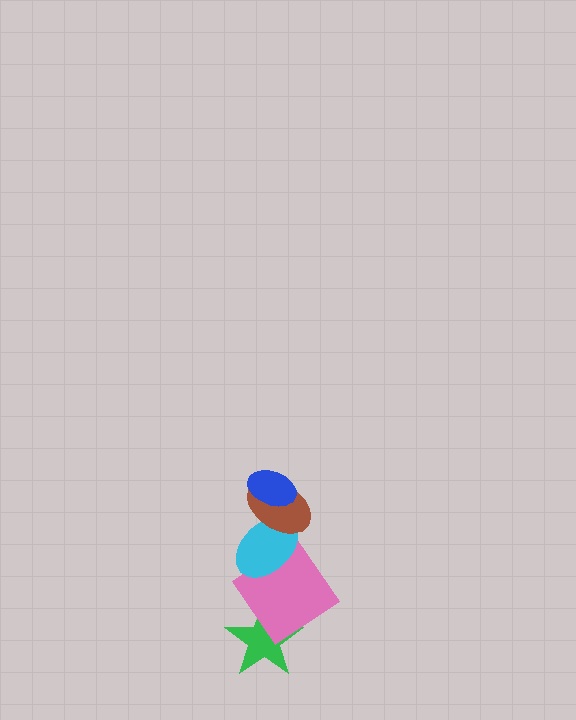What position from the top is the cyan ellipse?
The cyan ellipse is 3rd from the top.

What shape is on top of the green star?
The pink diamond is on top of the green star.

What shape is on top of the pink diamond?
The cyan ellipse is on top of the pink diamond.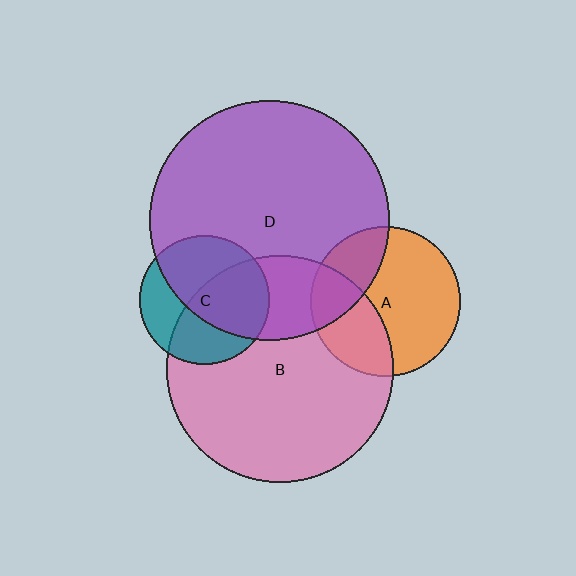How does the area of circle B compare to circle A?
Approximately 2.3 times.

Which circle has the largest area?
Circle D (purple).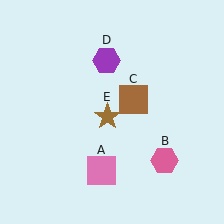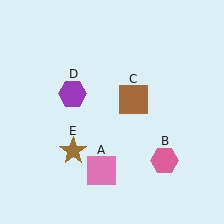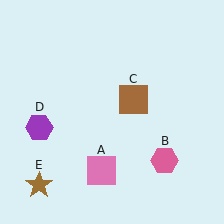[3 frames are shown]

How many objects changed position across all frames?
2 objects changed position: purple hexagon (object D), brown star (object E).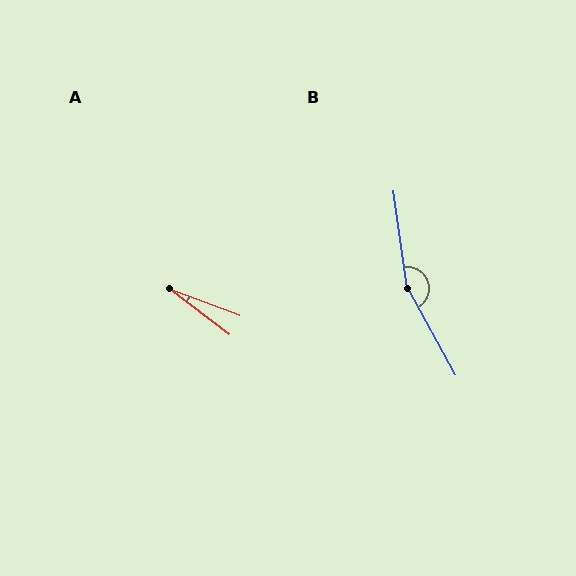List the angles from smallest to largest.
A (17°), B (159°).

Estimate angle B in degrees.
Approximately 159 degrees.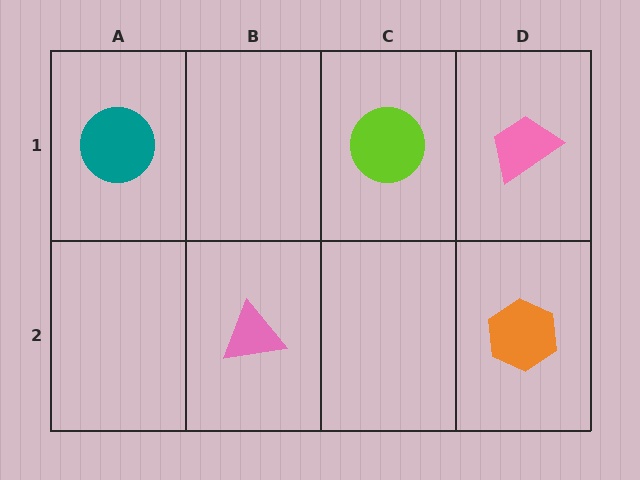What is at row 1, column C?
A lime circle.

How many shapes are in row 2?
2 shapes.